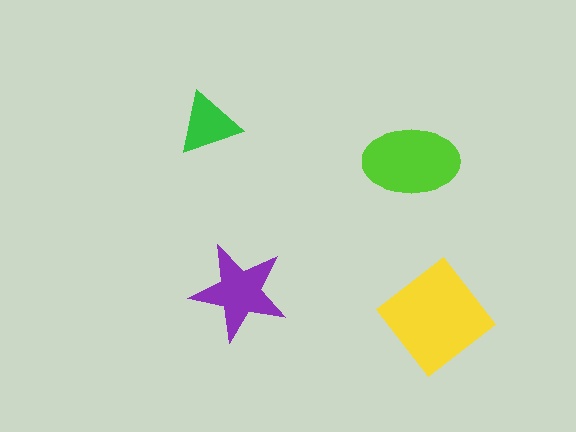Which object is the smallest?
The green triangle.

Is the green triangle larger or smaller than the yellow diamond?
Smaller.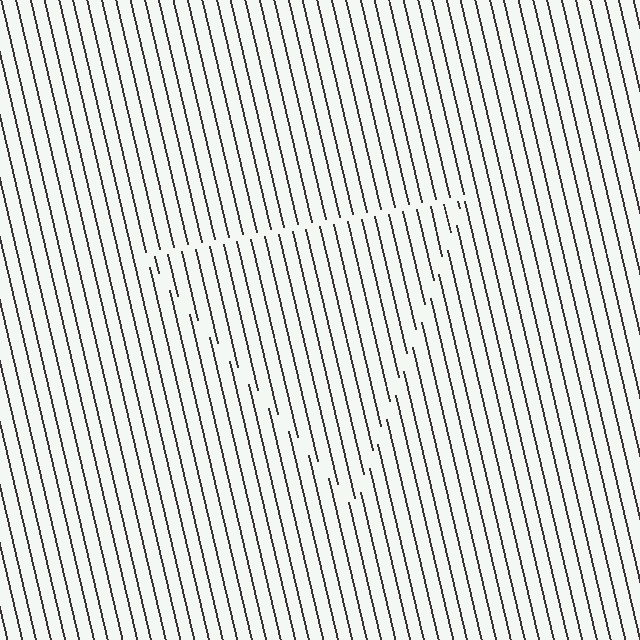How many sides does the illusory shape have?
3 sides — the line-ends trace a triangle.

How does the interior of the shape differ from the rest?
The interior of the shape contains the same grating, shifted by half a period — the contour is defined by the phase discontinuity where line-ends from the inner and outer gratings abut.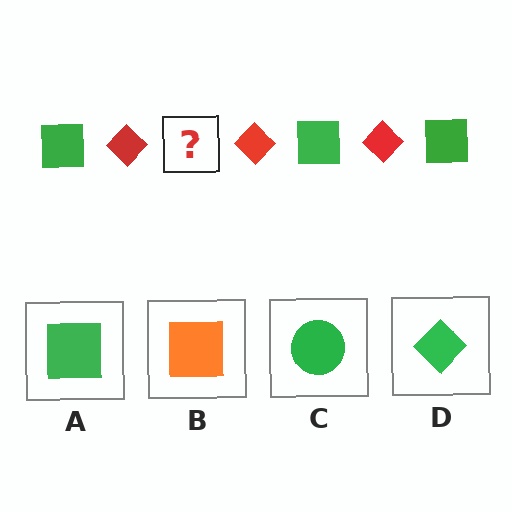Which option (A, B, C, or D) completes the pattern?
A.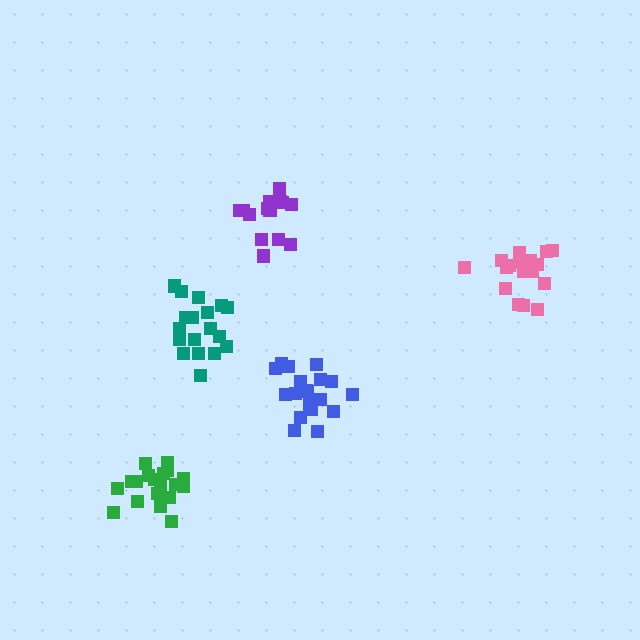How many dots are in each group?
Group 1: 20 dots, Group 2: 15 dots, Group 3: 20 dots, Group 4: 19 dots, Group 5: 18 dots (92 total).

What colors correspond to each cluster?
The clusters are colored: green, purple, blue, pink, teal.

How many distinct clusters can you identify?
There are 5 distinct clusters.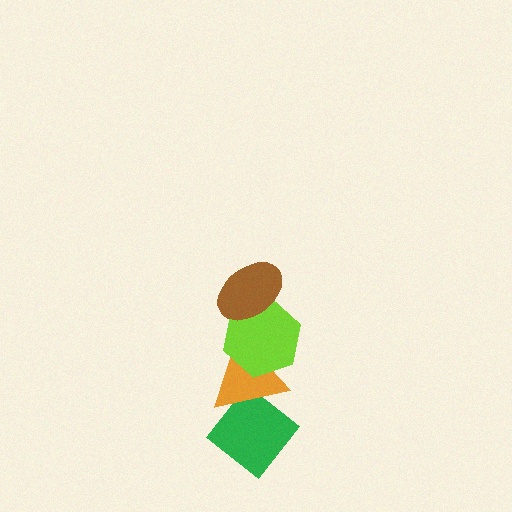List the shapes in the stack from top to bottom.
From top to bottom: the brown ellipse, the lime hexagon, the orange triangle, the green diamond.